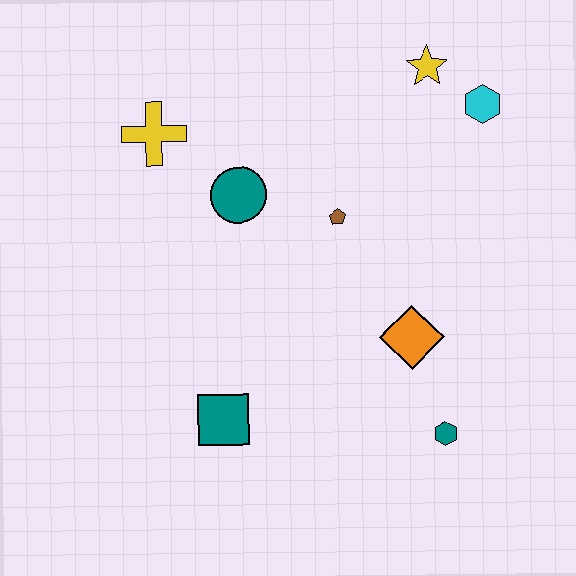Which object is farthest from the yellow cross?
The teal hexagon is farthest from the yellow cross.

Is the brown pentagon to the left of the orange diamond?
Yes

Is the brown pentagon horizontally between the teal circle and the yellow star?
Yes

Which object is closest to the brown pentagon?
The teal circle is closest to the brown pentagon.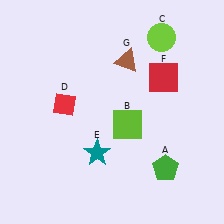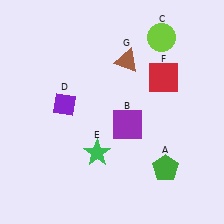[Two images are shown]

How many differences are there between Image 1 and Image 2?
There are 3 differences between the two images.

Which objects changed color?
B changed from lime to purple. D changed from red to purple. E changed from teal to green.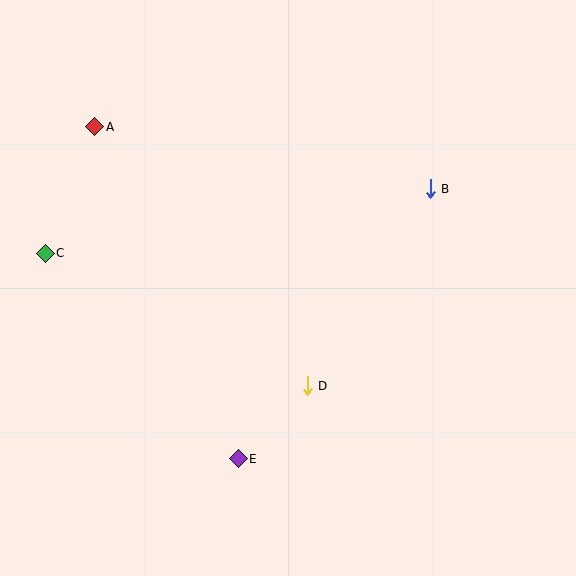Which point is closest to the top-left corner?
Point A is closest to the top-left corner.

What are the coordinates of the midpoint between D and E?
The midpoint between D and E is at (273, 422).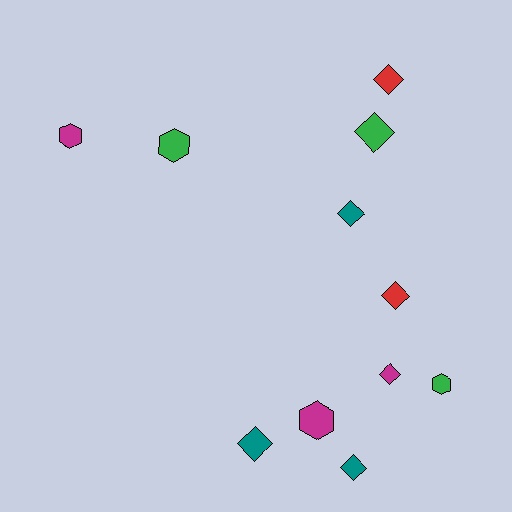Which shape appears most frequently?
Diamond, with 7 objects.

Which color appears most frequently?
Magenta, with 3 objects.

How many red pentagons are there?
There are no red pentagons.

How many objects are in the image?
There are 11 objects.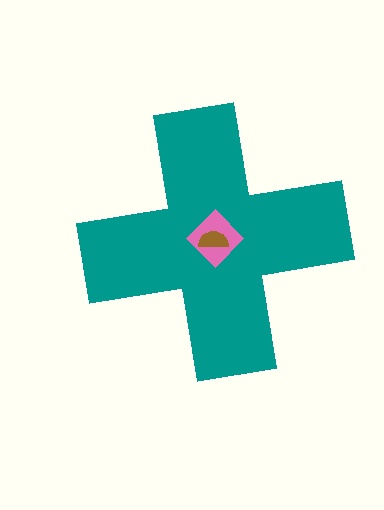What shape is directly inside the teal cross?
The pink diamond.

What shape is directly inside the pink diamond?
The brown semicircle.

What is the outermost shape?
The teal cross.